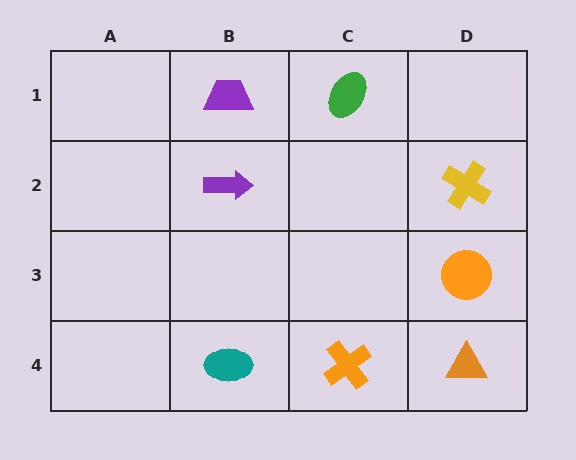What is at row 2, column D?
A yellow cross.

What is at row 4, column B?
A teal ellipse.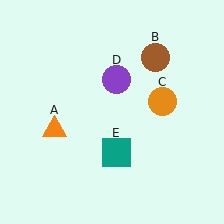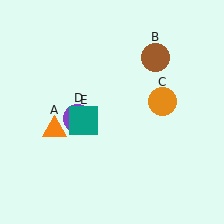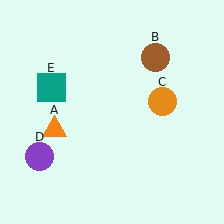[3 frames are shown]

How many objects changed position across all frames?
2 objects changed position: purple circle (object D), teal square (object E).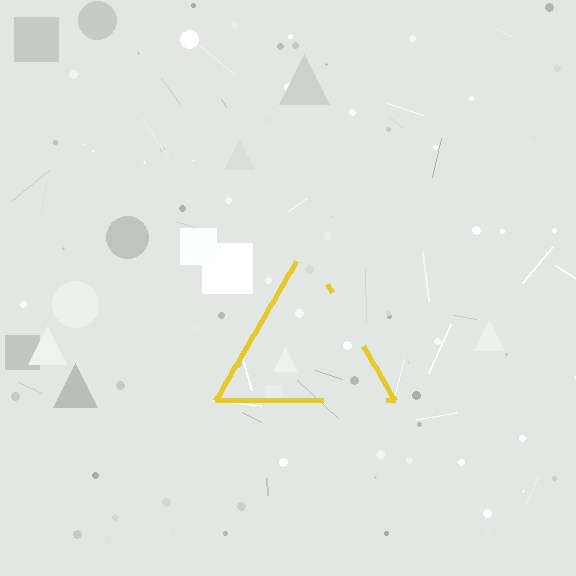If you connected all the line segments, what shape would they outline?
They would outline a triangle.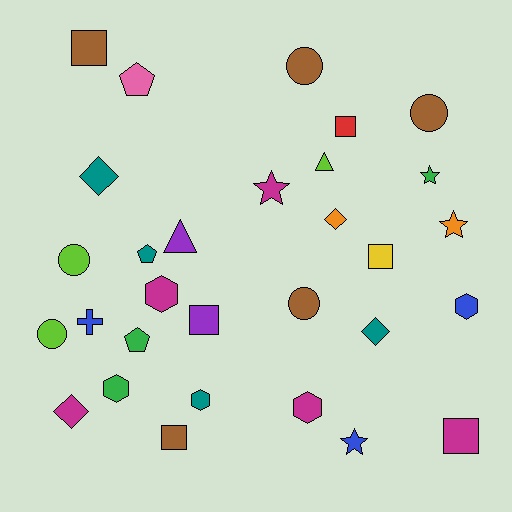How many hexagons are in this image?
There are 5 hexagons.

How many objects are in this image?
There are 30 objects.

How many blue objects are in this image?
There are 3 blue objects.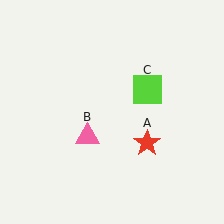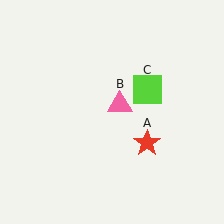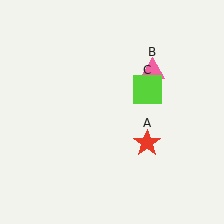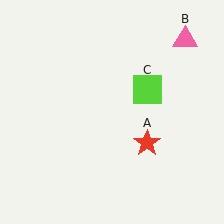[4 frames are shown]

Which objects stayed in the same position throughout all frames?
Red star (object A) and lime square (object C) remained stationary.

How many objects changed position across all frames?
1 object changed position: pink triangle (object B).